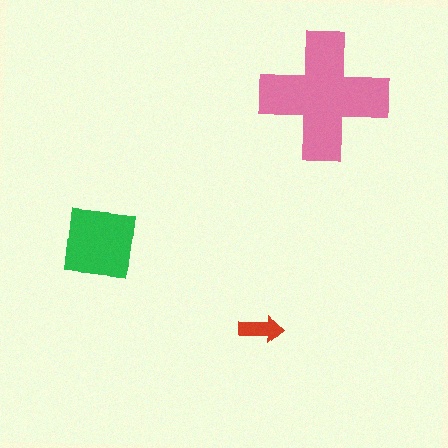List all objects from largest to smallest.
The pink cross, the green square, the red arrow.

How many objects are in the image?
There are 3 objects in the image.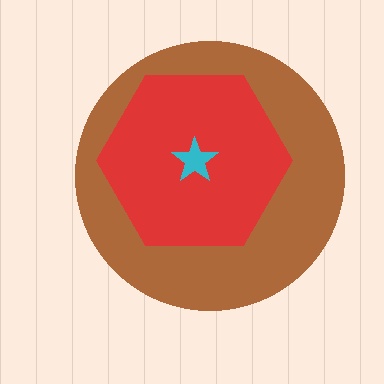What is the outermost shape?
The brown circle.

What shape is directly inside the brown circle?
The red hexagon.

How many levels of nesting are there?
3.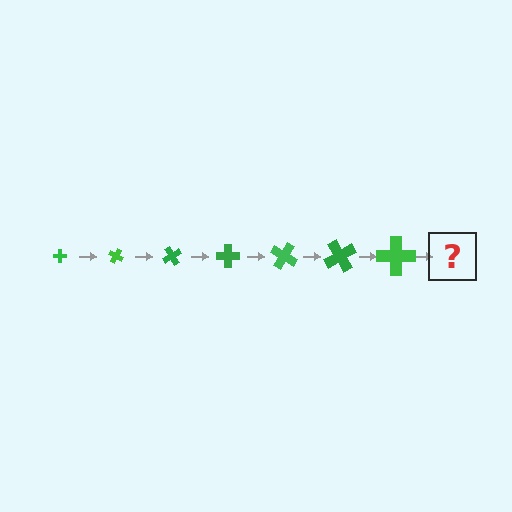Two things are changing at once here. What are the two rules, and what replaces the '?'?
The two rules are that the cross grows larger each step and it rotates 30 degrees each step. The '?' should be a cross, larger than the previous one and rotated 210 degrees from the start.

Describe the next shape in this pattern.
It should be a cross, larger than the previous one and rotated 210 degrees from the start.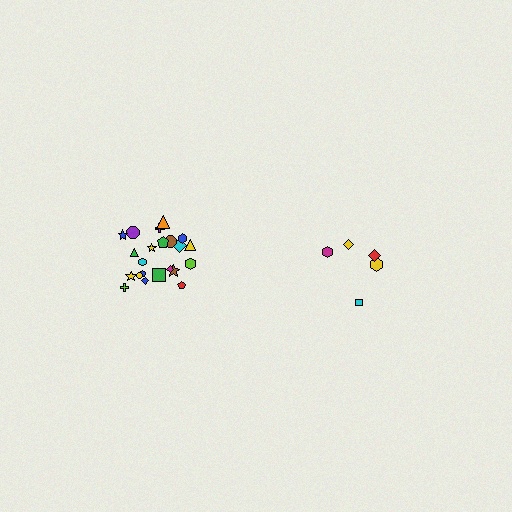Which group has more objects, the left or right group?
The left group.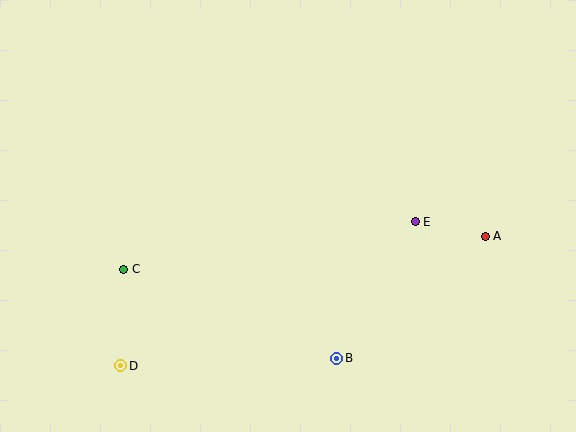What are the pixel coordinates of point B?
Point B is at (337, 358).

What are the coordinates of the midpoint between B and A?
The midpoint between B and A is at (411, 297).